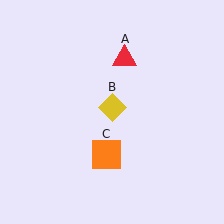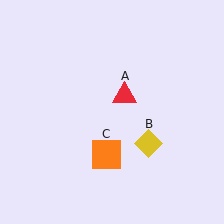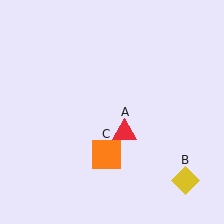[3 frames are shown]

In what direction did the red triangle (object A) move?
The red triangle (object A) moved down.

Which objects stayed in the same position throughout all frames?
Orange square (object C) remained stationary.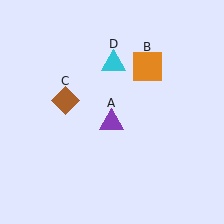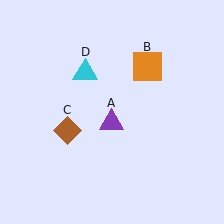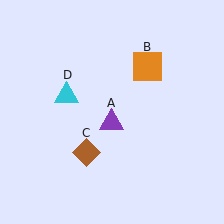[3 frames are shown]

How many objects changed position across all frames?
2 objects changed position: brown diamond (object C), cyan triangle (object D).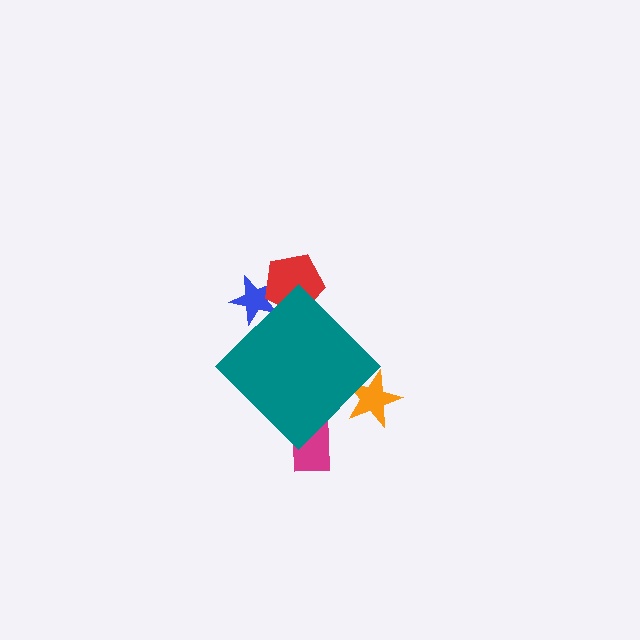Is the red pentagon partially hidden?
Yes, the red pentagon is partially hidden behind the teal diamond.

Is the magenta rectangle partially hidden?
Yes, the magenta rectangle is partially hidden behind the teal diamond.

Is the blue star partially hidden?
Yes, the blue star is partially hidden behind the teal diamond.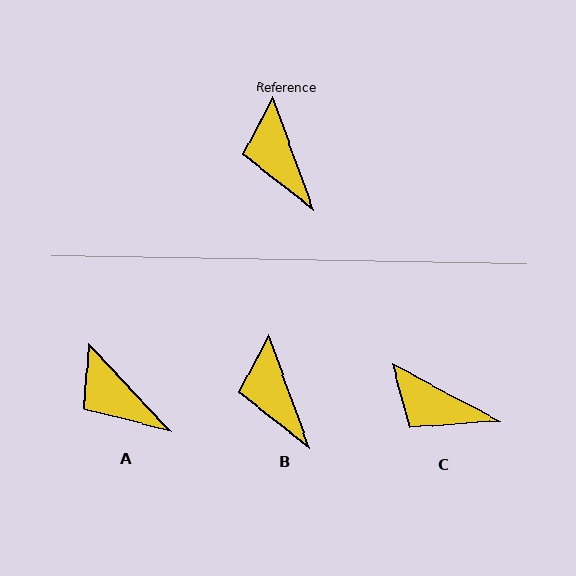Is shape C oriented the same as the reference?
No, it is off by about 42 degrees.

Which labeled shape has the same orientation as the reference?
B.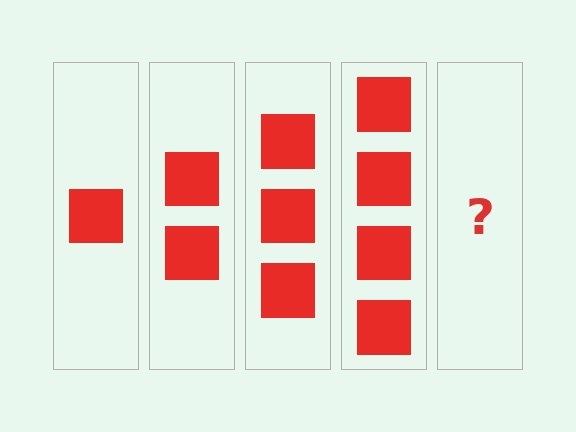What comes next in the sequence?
The next element should be 5 squares.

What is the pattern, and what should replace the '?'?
The pattern is that each step adds one more square. The '?' should be 5 squares.